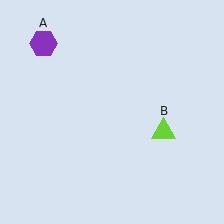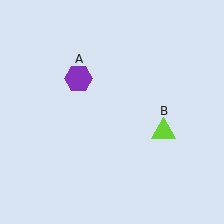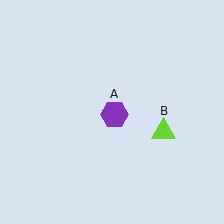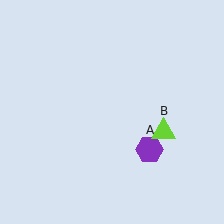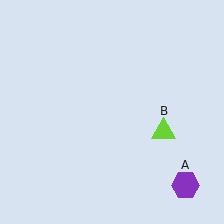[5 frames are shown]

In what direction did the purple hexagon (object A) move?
The purple hexagon (object A) moved down and to the right.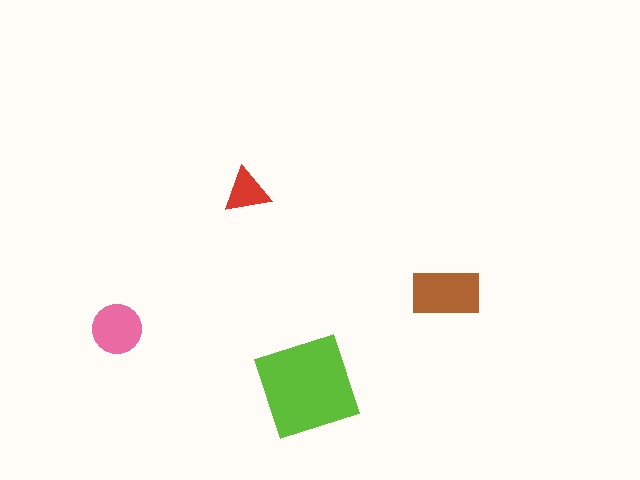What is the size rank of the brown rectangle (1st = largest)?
2nd.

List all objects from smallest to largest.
The red triangle, the pink circle, the brown rectangle, the lime square.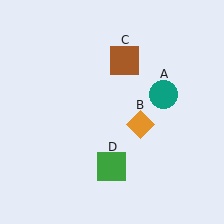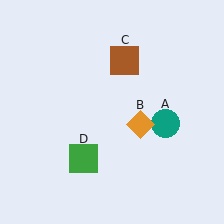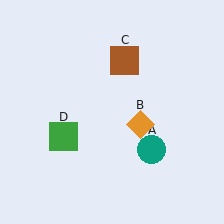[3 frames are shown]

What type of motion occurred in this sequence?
The teal circle (object A), green square (object D) rotated clockwise around the center of the scene.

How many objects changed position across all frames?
2 objects changed position: teal circle (object A), green square (object D).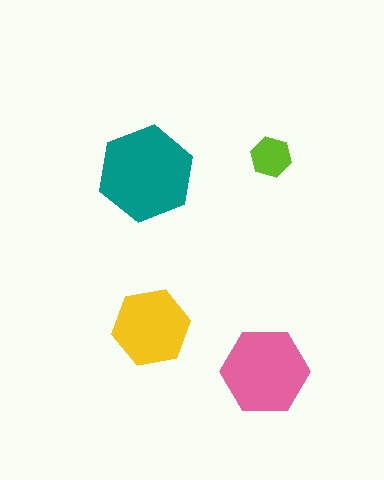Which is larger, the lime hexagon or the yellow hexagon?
The yellow one.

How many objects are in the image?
There are 4 objects in the image.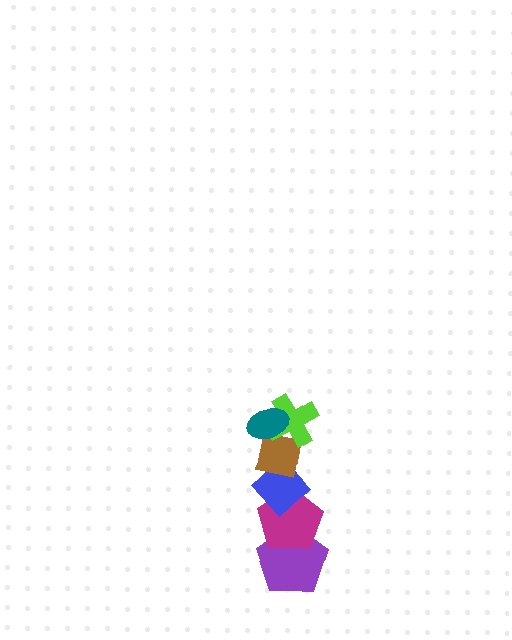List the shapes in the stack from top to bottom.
From top to bottom: the teal ellipse, the lime cross, the brown square, the blue diamond, the magenta pentagon, the purple pentagon.